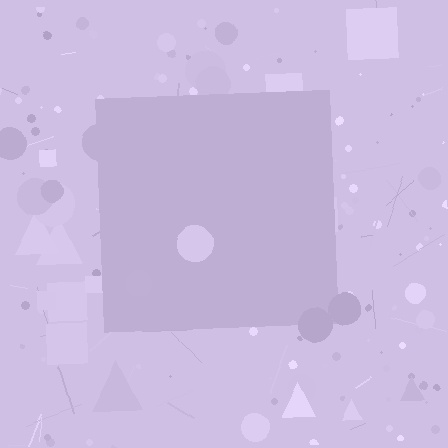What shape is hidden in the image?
A square is hidden in the image.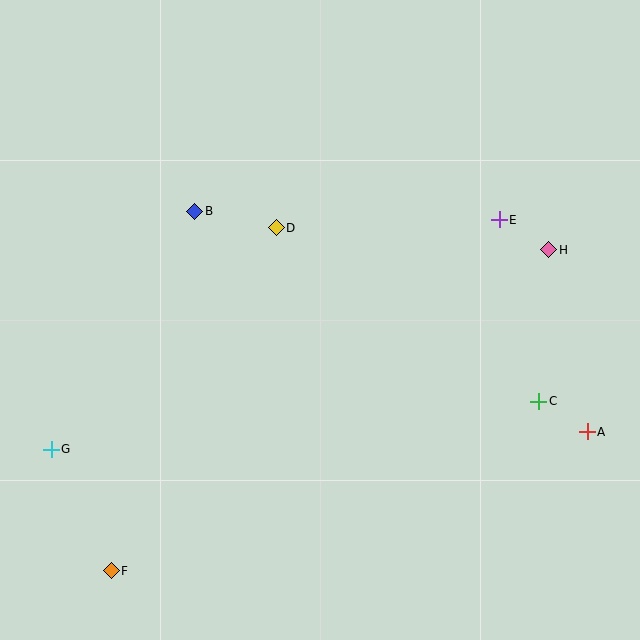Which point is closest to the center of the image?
Point D at (276, 228) is closest to the center.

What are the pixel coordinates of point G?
Point G is at (51, 449).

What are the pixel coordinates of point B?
Point B is at (195, 211).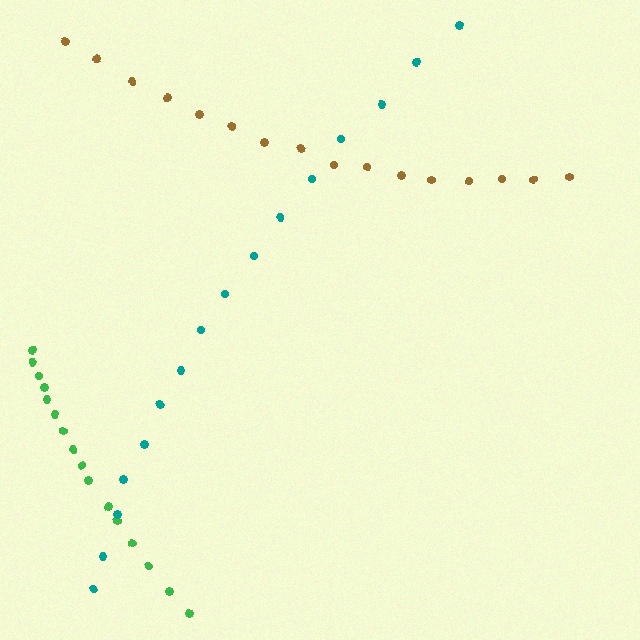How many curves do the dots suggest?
There are 3 distinct paths.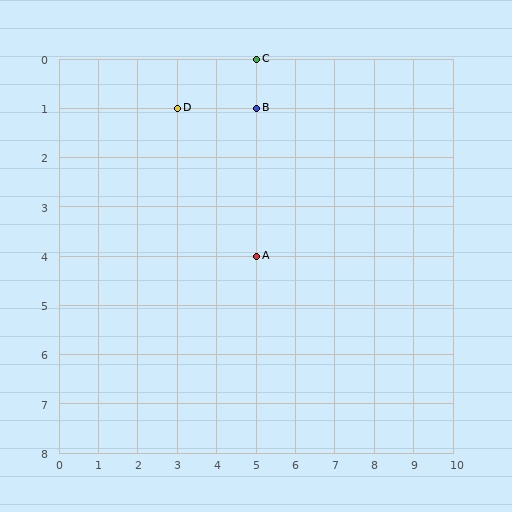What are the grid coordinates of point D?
Point D is at grid coordinates (3, 1).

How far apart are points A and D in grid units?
Points A and D are 2 columns and 3 rows apart (about 3.6 grid units diagonally).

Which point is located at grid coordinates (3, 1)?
Point D is at (3, 1).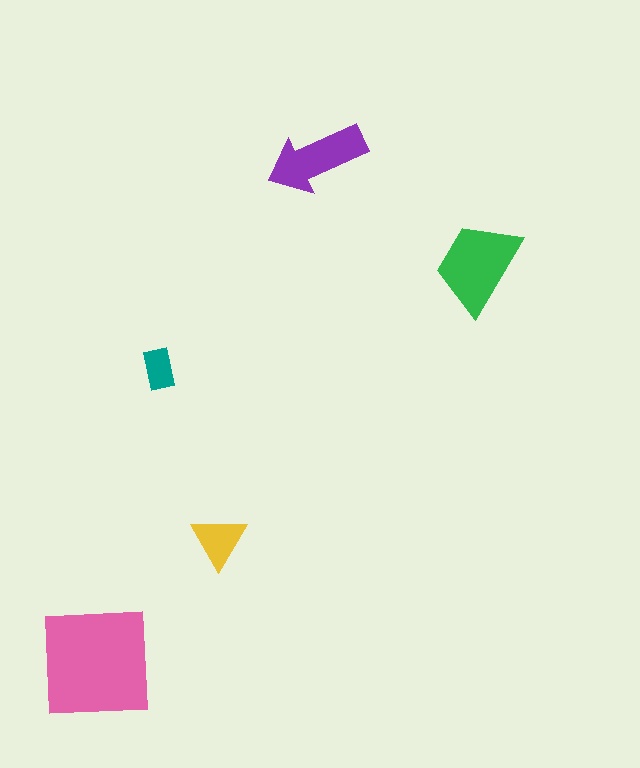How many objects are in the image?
There are 5 objects in the image.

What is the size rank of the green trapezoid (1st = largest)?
2nd.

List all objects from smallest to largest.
The teal rectangle, the yellow triangle, the purple arrow, the green trapezoid, the pink square.